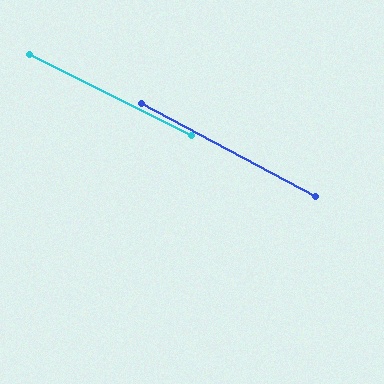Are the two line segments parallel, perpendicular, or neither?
Parallel — their directions differ by only 1.6°.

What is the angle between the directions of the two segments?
Approximately 2 degrees.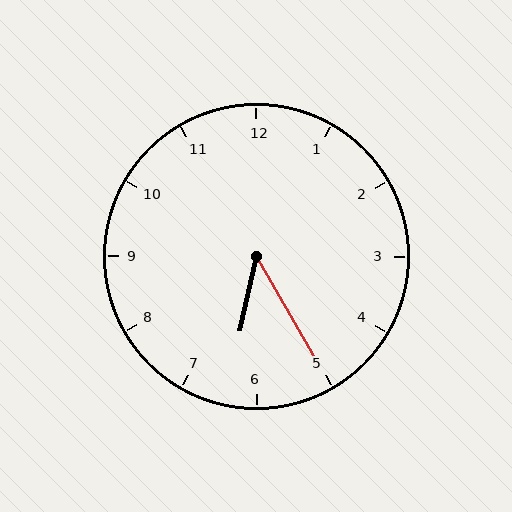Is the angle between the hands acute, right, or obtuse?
It is acute.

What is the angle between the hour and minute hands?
Approximately 42 degrees.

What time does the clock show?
6:25.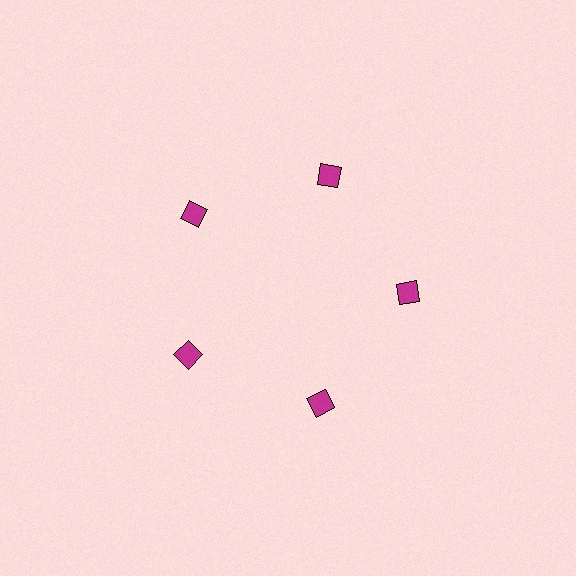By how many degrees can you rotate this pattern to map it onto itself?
The pattern maps onto itself every 72 degrees of rotation.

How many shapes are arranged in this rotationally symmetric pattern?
There are 5 shapes, arranged in 5 groups of 1.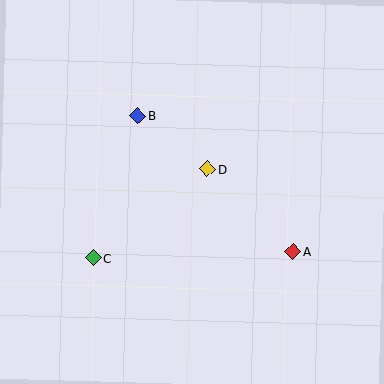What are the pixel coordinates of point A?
Point A is at (293, 251).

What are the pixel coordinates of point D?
Point D is at (207, 169).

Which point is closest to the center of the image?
Point D at (207, 169) is closest to the center.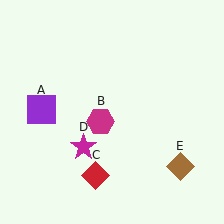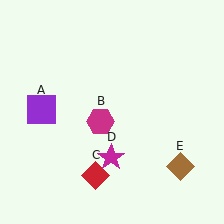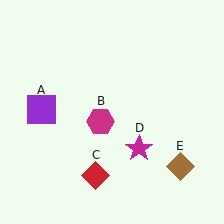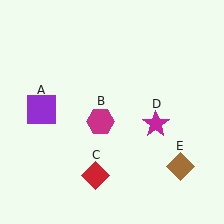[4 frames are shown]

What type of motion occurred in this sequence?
The magenta star (object D) rotated counterclockwise around the center of the scene.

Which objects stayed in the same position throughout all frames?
Purple square (object A) and magenta hexagon (object B) and red diamond (object C) and brown diamond (object E) remained stationary.